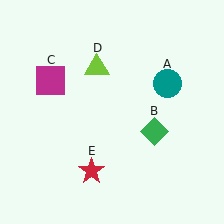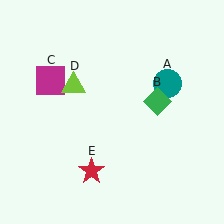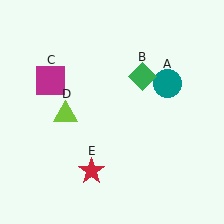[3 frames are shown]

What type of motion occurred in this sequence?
The green diamond (object B), lime triangle (object D) rotated counterclockwise around the center of the scene.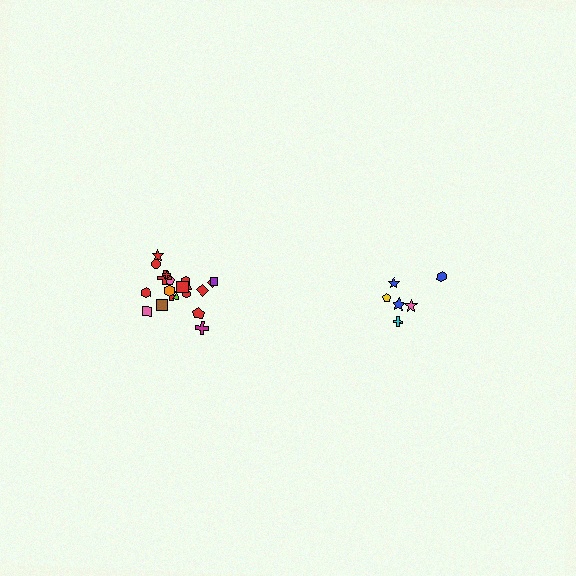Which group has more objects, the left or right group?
The left group.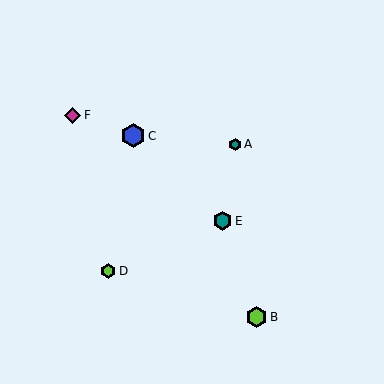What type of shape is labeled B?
Shape B is a lime hexagon.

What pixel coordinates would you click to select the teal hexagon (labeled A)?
Click at (235, 144) to select the teal hexagon A.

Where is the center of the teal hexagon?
The center of the teal hexagon is at (235, 144).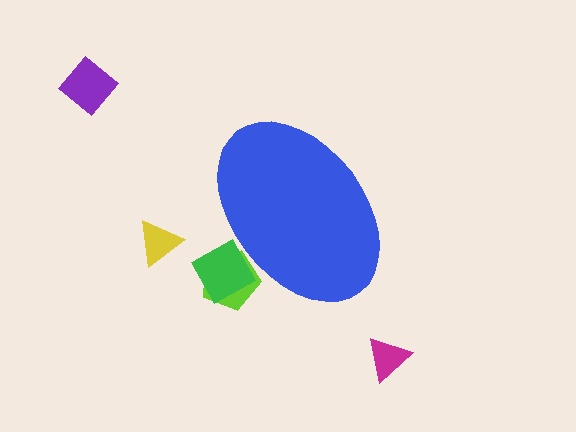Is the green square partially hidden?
Yes, the green square is partially hidden behind the blue ellipse.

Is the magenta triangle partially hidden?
No, the magenta triangle is fully visible.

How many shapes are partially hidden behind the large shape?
2 shapes are partially hidden.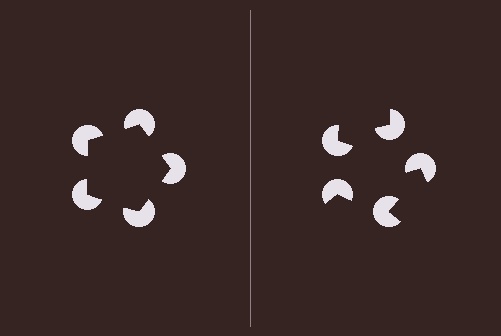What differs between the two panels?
The pac-man discs are positioned identically on both sides; only the wedge orientations differ. On the left they align to a pentagon; on the right they are misaligned.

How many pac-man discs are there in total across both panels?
10 — 5 on each side.